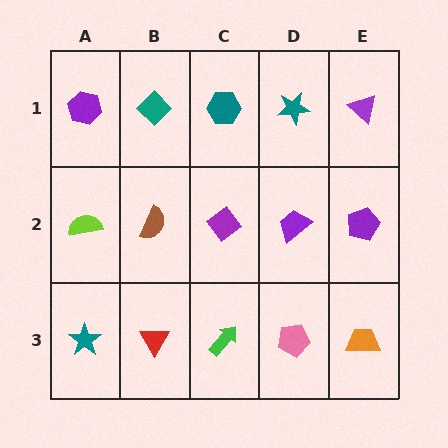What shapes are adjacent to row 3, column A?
A lime semicircle (row 2, column A), a red triangle (row 3, column B).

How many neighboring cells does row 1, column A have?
2.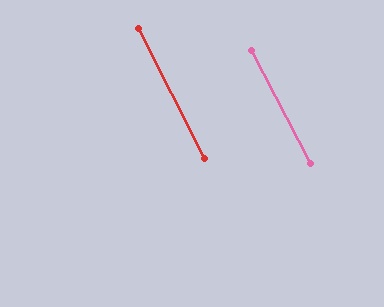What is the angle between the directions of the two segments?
Approximately 0 degrees.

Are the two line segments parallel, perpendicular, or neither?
Parallel — their directions differ by only 0.0°.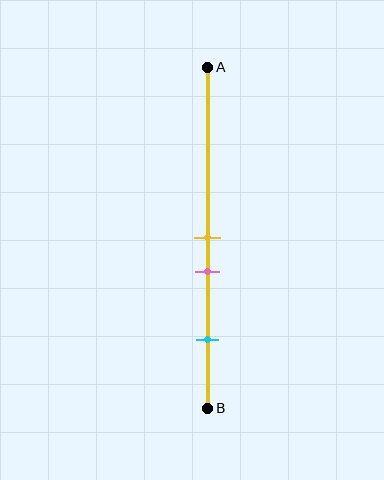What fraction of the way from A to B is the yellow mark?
The yellow mark is approximately 50% (0.5) of the way from A to B.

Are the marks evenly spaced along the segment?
No, the marks are not evenly spaced.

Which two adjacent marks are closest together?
The yellow and pink marks are the closest adjacent pair.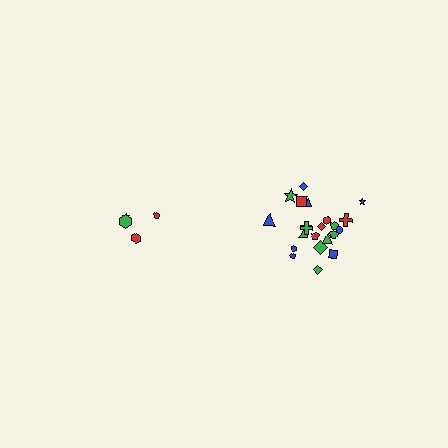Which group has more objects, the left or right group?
The right group.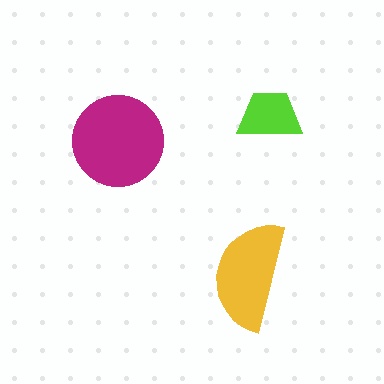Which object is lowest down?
The yellow semicircle is bottommost.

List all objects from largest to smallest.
The magenta circle, the yellow semicircle, the lime trapezoid.